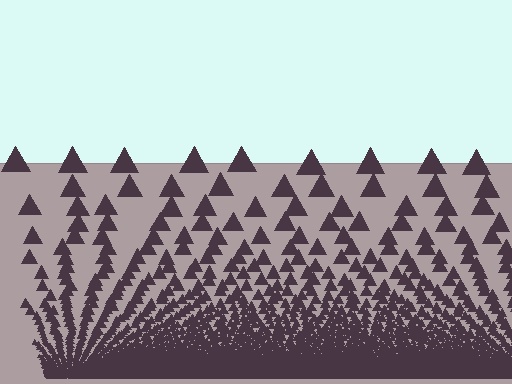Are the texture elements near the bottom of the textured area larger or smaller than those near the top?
Smaller. The gradient is inverted — elements near the bottom are smaller and denser.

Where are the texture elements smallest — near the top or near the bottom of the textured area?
Near the bottom.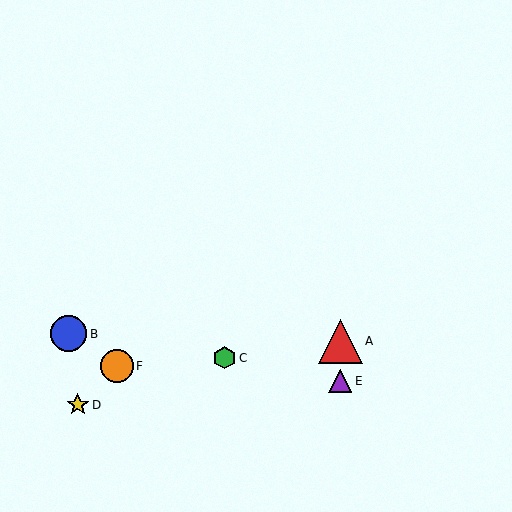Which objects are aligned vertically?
Objects A, E are aligned vertically.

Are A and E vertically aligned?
Yes, both are at x≈340.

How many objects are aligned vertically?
2 objects (A, E) are aligned vertically.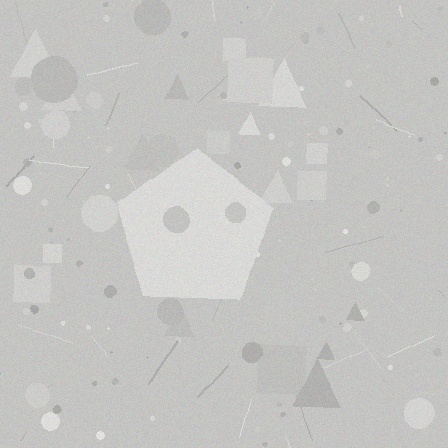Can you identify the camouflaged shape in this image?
The camouflaged shape is a pentagon.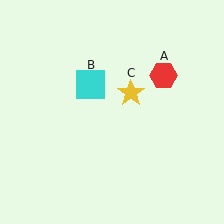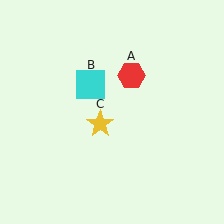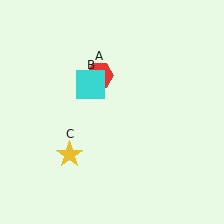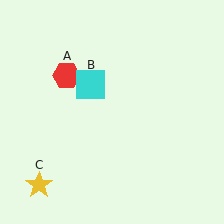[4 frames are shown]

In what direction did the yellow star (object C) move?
The yellow star (object C) moved down and to the left.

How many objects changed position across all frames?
2 objects changed position: red hexagon (object A), yellow star (object C).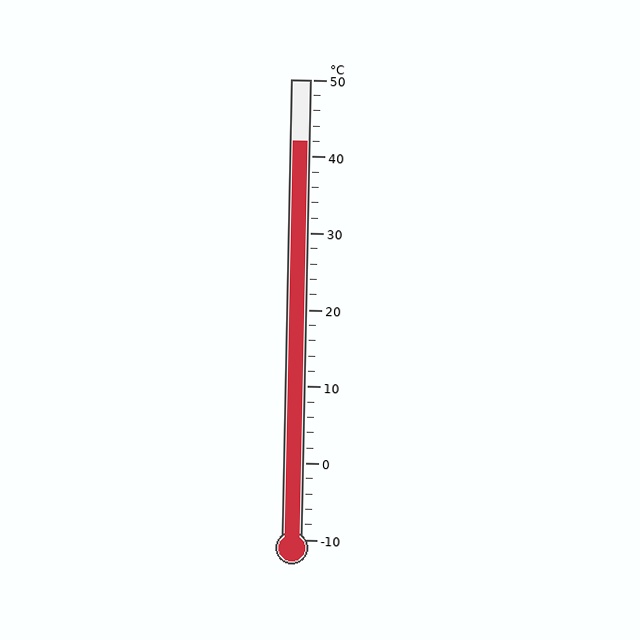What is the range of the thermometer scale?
The thermometer scale ranges from -10°C to 50°C.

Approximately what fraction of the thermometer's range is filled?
The thermometer is filled to approximately 85% of its range.